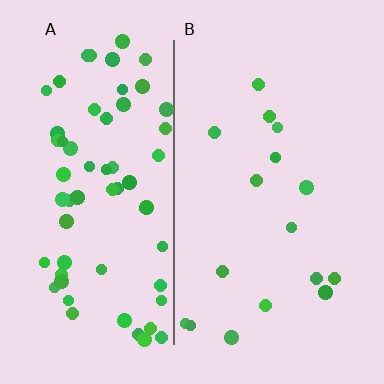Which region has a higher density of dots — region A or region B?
A (the left).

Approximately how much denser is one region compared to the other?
Approximately 3.8× — region A over region B.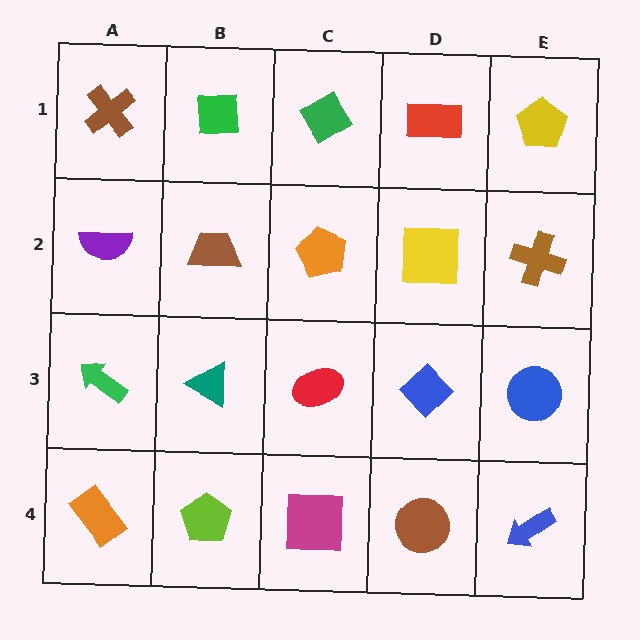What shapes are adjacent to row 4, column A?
A green arrow (row 3, column A), a lime pentagon (row 4, column B).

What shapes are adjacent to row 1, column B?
A brown trapezoid (row 2, column B), a brown cross (row 1, column A), a green diamond (row 1, column C).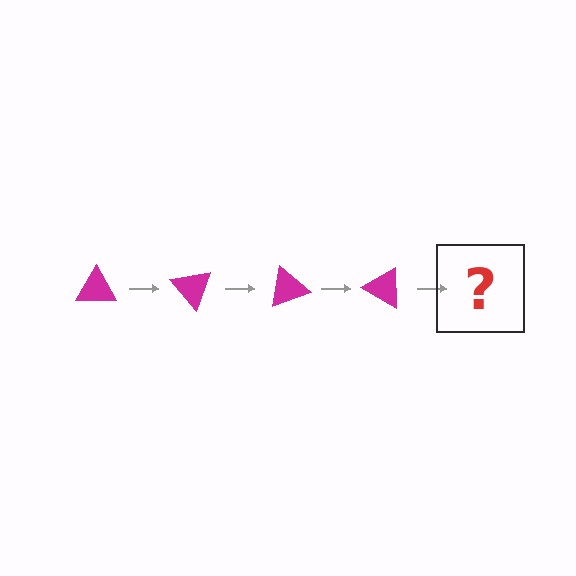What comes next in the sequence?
The next element should be a magenta triangle rotated 200 degrees.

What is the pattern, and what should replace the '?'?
The pattern is that the triangle rotates 50 degrees each step. The '?' should be a magenta triangle rotated 200 degrees.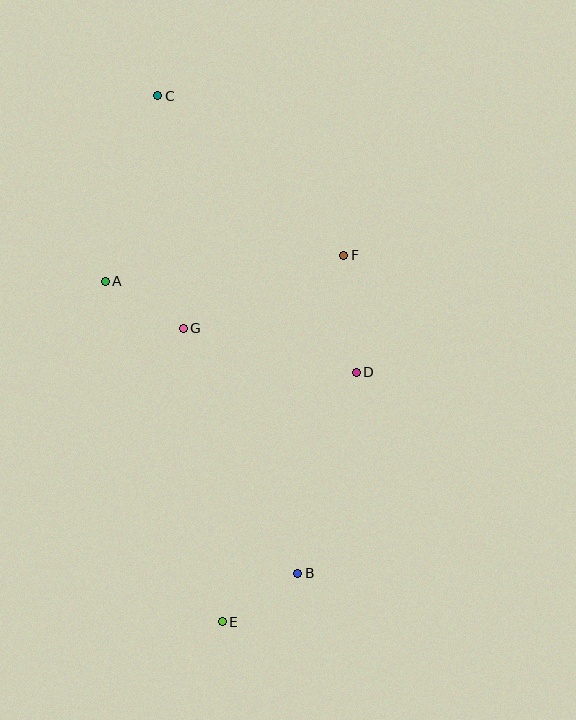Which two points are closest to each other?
Points B and E are closest to each other.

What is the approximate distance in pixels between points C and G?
The distance between C and G is approximately 234 pixels.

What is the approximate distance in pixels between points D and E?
The distance between D and E is approximately 283 pixels.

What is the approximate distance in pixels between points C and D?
The distance between C and D is approximately 341 pixels.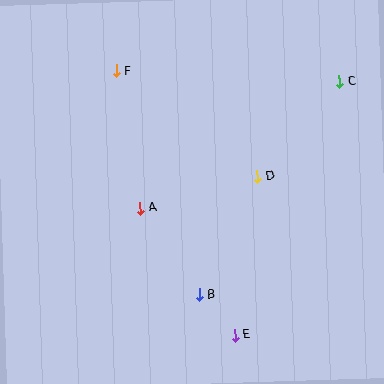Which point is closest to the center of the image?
Point A at (140, 208) is closest to the center.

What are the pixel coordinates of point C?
Point C is at (340, 81).